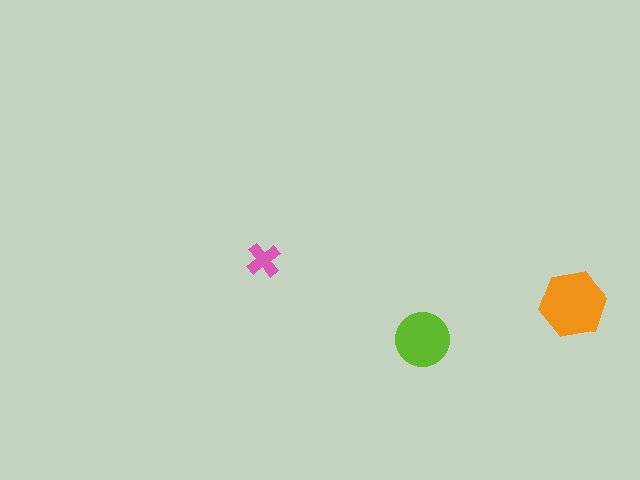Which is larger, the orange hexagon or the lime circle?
The orange hexagon.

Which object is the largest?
The orange hexagon.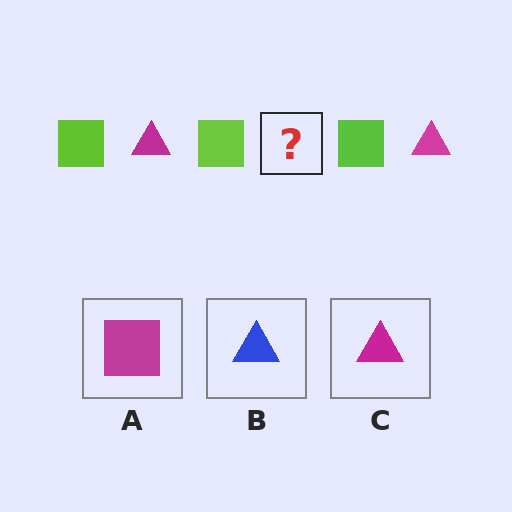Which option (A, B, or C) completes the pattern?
C.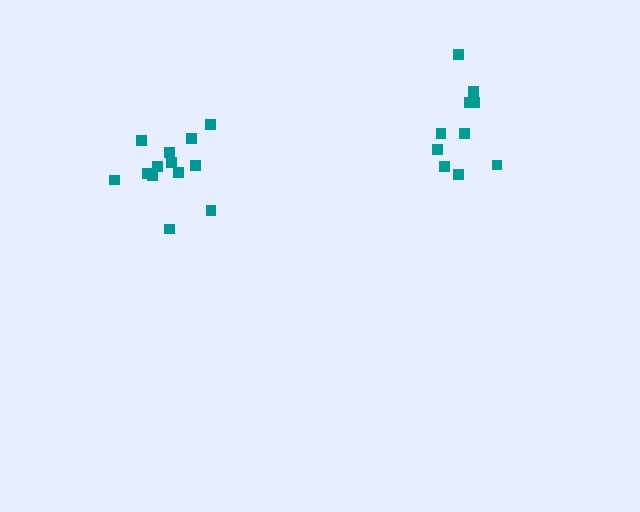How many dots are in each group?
Group 1: 10 dots, Group 2: 13 dots (23 total).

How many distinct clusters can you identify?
There are 2 distinct clusters.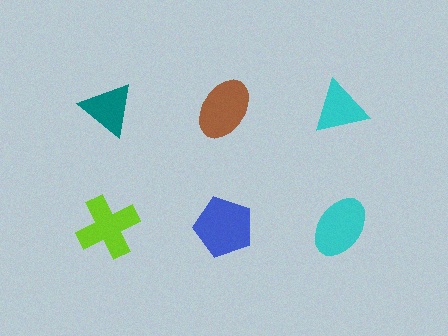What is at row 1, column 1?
A teal triangle.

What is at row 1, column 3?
A cyan triangle.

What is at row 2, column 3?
A cyan ellipse.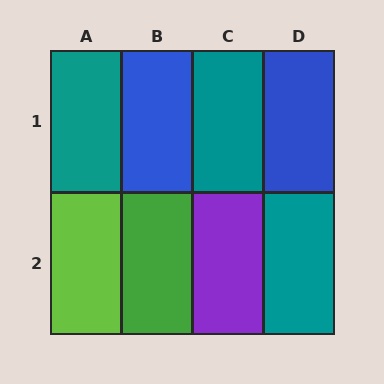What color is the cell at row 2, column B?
Green.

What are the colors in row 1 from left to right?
Teal, blue, teal, blue.